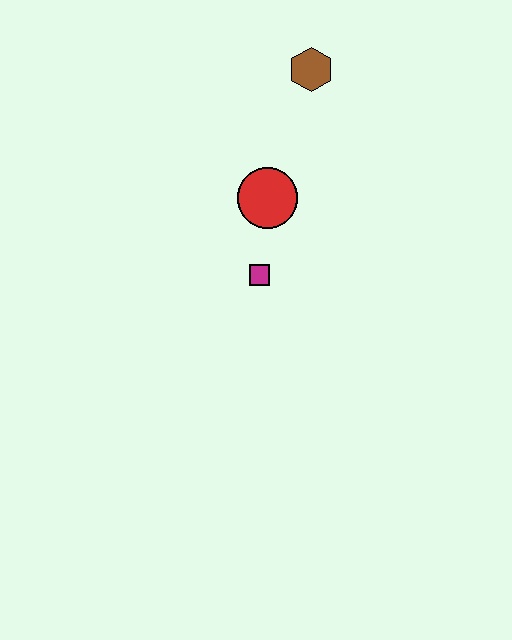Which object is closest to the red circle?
The magenta square is closest to the red circle.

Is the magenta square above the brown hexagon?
No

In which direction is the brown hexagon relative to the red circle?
The brown hexagon is above the red circle.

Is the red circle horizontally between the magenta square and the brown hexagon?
Yes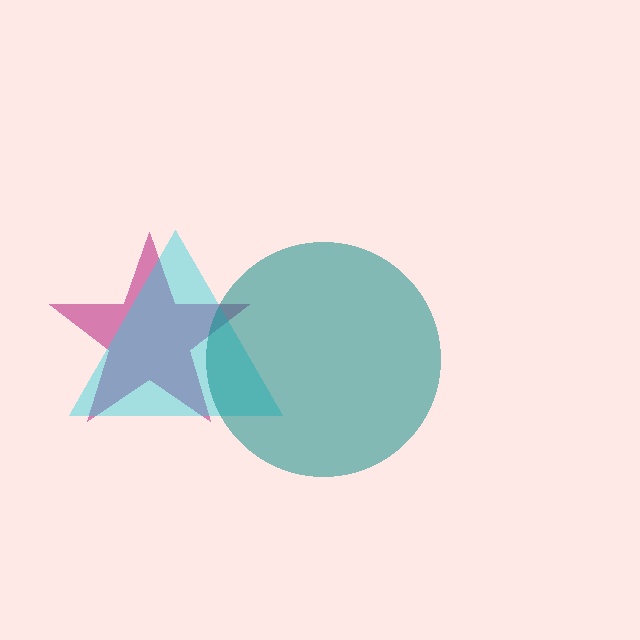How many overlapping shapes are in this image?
There are 3 overlapping shapes in the image.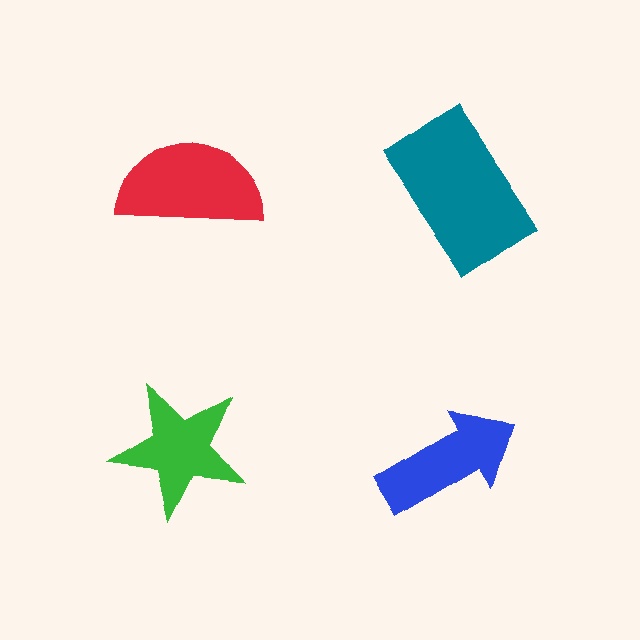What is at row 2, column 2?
A blue arrow.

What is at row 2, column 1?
A green star.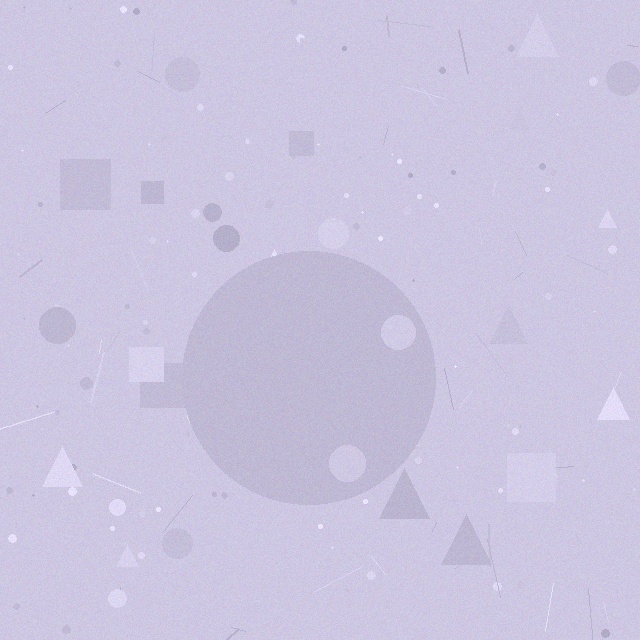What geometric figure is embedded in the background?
A circle is embedded in the background.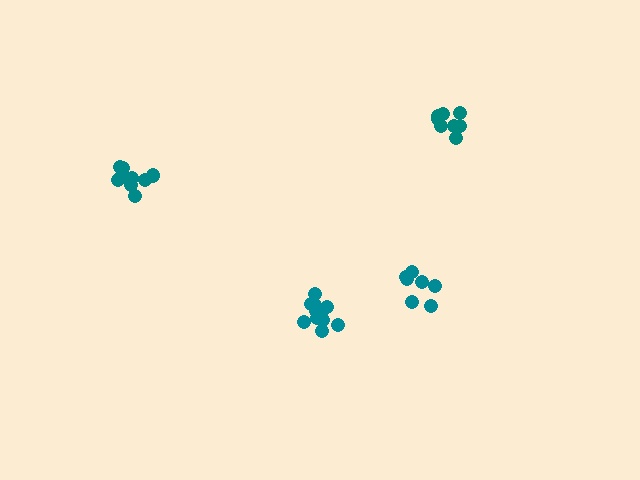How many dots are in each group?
Group 1: 7 dots, Group 2: 9 dots, Group 3: 8 dots, Group 4: 12 dots (36 total).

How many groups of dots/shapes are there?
There are 4 groups.